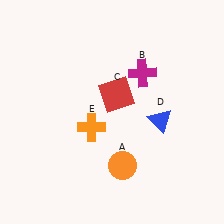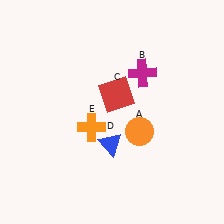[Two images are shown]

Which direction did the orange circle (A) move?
The orange circle (A) moved up.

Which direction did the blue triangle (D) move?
The blue triangle (D) moved left.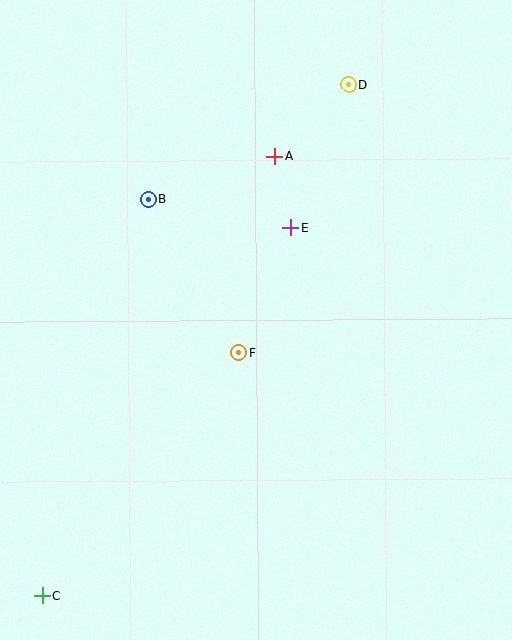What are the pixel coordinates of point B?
Point B is at (148, 199).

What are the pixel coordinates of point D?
Point D is at (349, 85).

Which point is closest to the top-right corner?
Point D is closest to the top-right corner.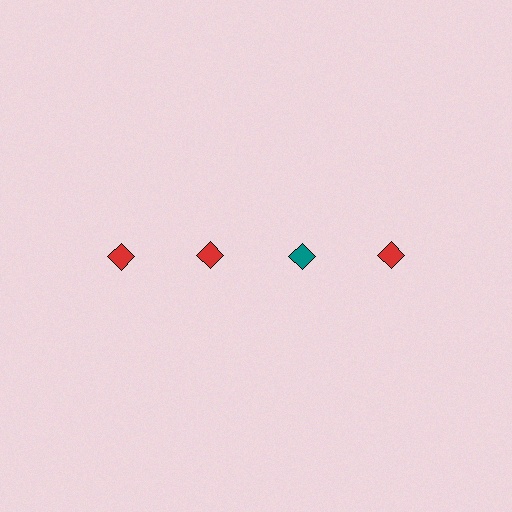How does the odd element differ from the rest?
It has a different color: teal instead of red.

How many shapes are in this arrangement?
There are 4 shapes arranged in a grid pattern.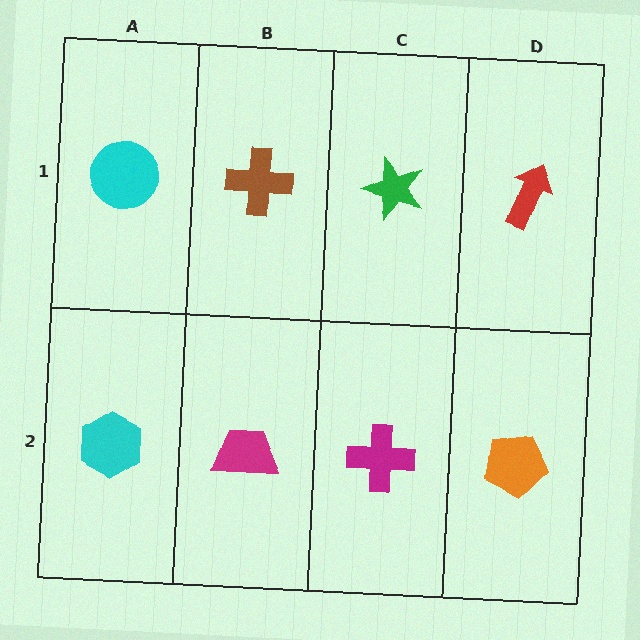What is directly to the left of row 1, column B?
A cyan circle.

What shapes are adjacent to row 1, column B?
A magenta trapezoid (row 2, column B), a cyan circle (row 1, column A), a green star (row 1, column C).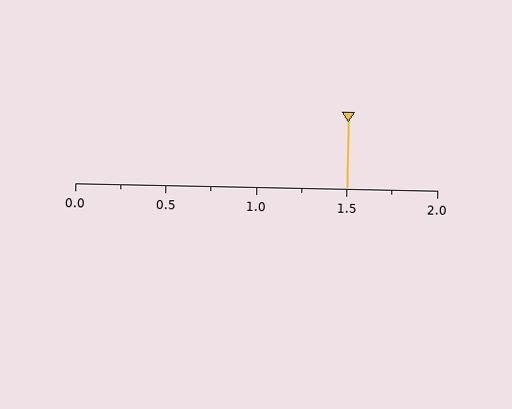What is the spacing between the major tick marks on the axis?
The major ticks are spaced 0.5 apart.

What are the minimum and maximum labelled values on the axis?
The axis runs from 0.0 to 2.0.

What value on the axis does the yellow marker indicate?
The marker indicates approximately 1.5.